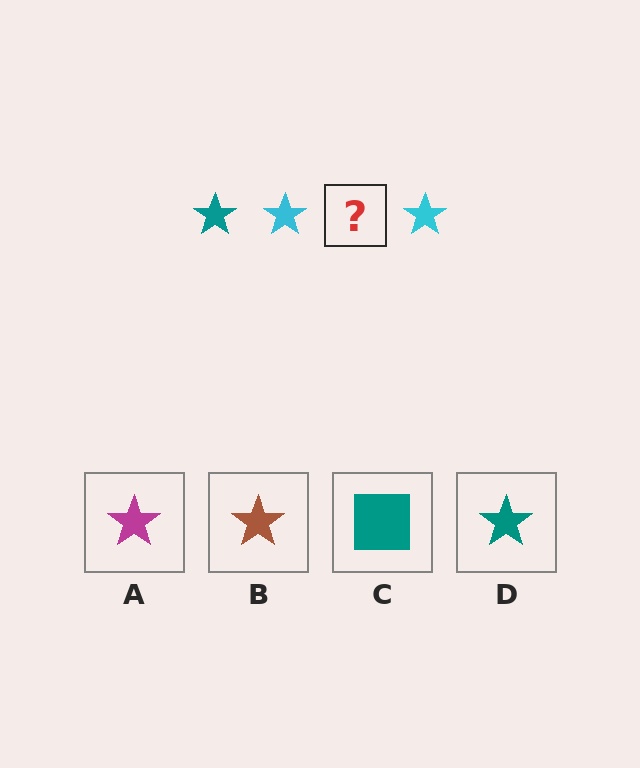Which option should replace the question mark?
Option D.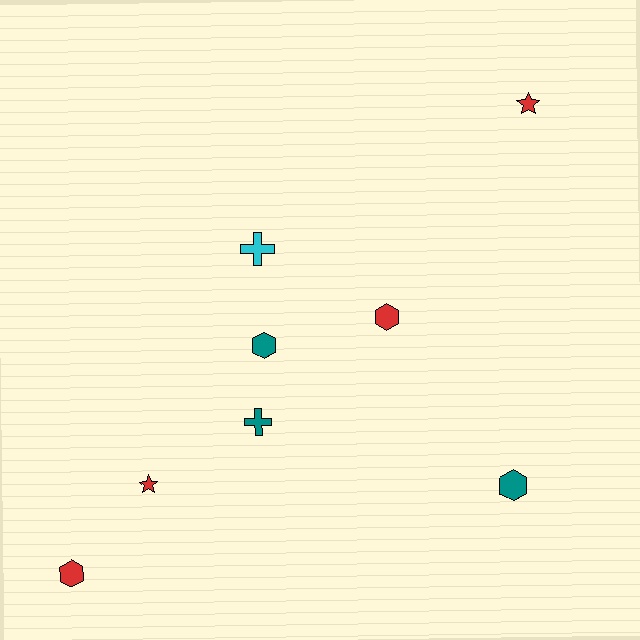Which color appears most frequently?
Red, with 4 objects.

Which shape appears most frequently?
Hexagon, with 4 objects.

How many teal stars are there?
There are no teal stars.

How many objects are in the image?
There are 8 objects.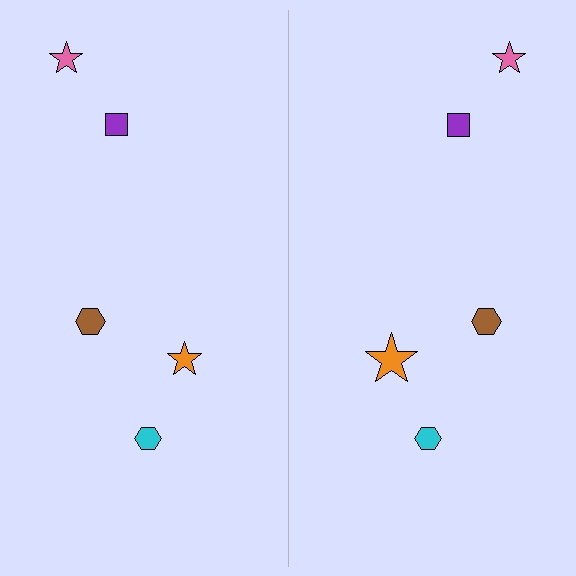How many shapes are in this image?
There are 10 shapes in this image.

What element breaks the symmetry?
The orange star on the right side has a different size than its mirror counterpart.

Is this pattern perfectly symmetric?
No, the pattern is not perfectly symmetric. The orange star on the right side has a different size than its mirror counterpart.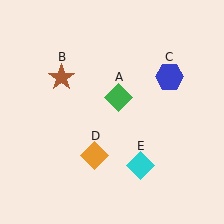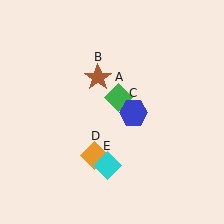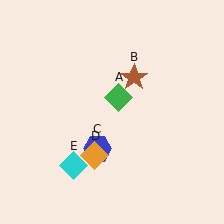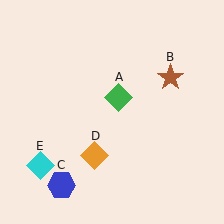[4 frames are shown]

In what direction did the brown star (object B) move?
The brown star (object B) moved right.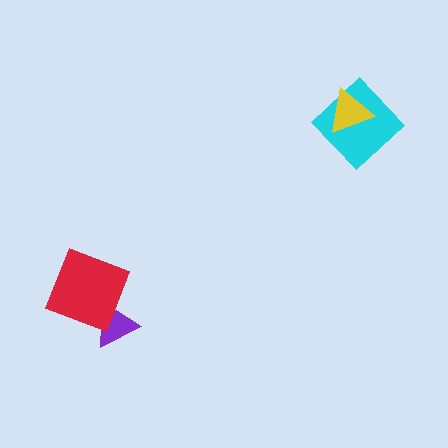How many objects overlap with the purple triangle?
1 object overlaps with the purple triangle.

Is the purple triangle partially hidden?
Yes, it is partially covered by another shape.